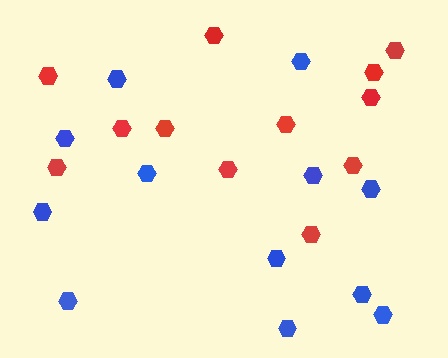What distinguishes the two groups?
There are 2 groups: one group of blue hexagons (12) and one group of red hexagons (12).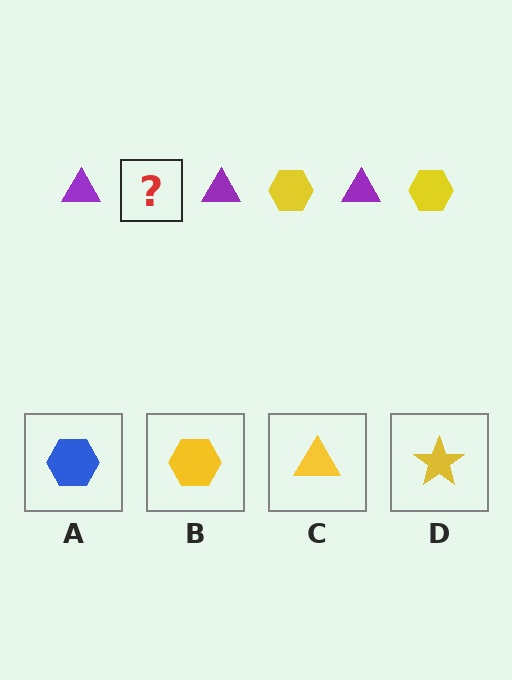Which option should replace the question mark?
Option B.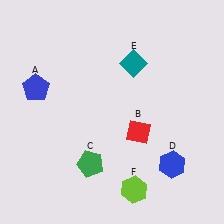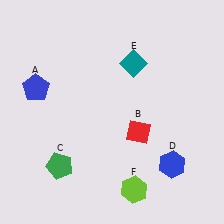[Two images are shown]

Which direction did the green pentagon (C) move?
The green pentagon (C) moved left.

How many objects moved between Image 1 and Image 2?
1 object moved between the two images.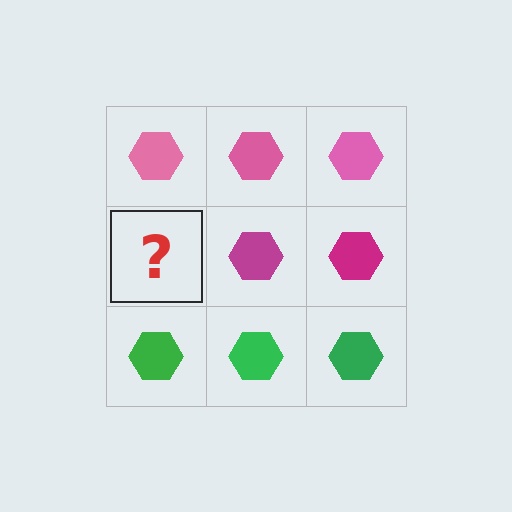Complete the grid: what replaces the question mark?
The question mark should be replaced with a magenta hexagon.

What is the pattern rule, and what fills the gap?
The rule is that each row has a consistent color. The gap should be filled with a magenta hexagon.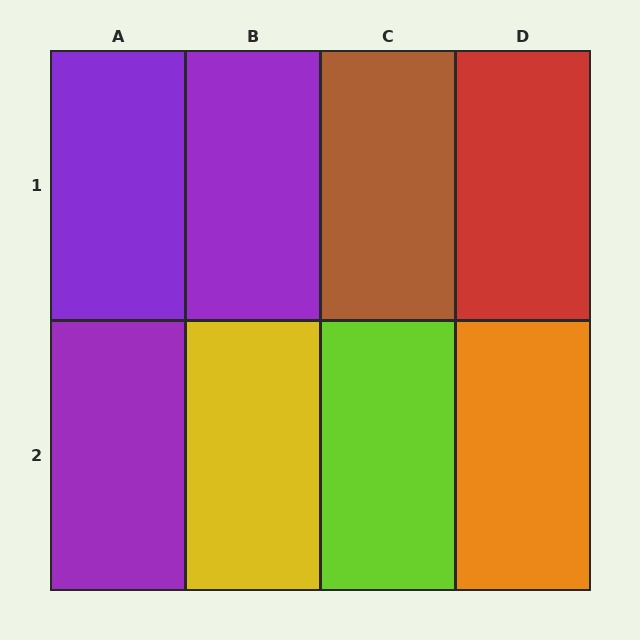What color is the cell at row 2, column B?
Yellow.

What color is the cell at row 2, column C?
Lime.